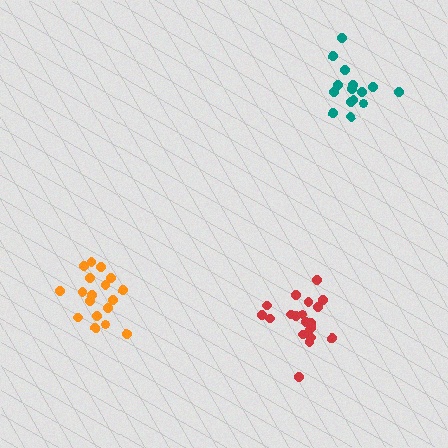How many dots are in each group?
Group 1: 18 dots, Group 2: 20 dots, Group 3: 15 dots (53 total).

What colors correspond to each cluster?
The clusters are colored: orange, red, teal.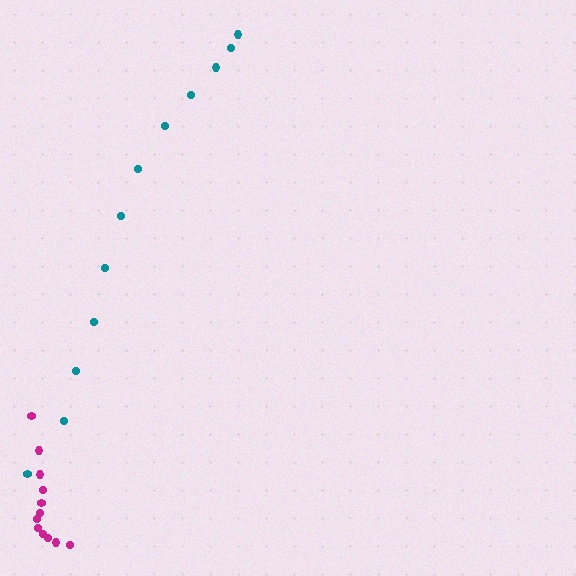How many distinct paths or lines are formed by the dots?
There are 2 distinct paths.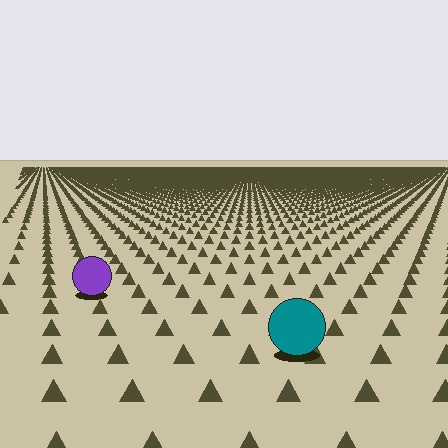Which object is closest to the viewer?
The teal circle is closest. The texture marks near it are larger and more spread out.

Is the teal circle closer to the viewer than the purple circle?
Yes. The teal circle is closer — you can tell from the texture gradient: the ground texture is coarser near it.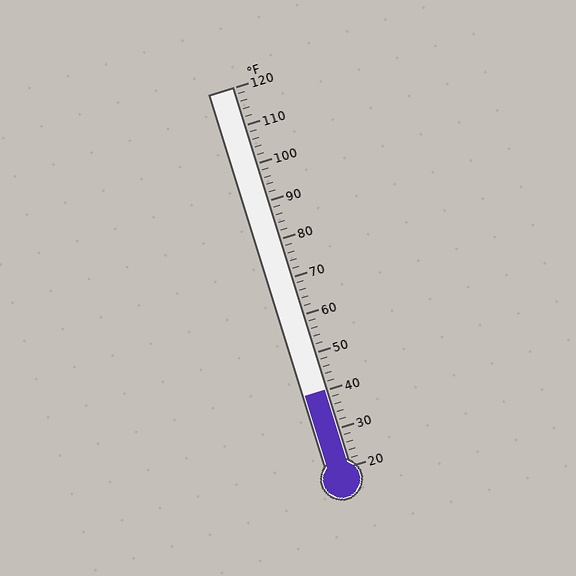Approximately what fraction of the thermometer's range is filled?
The thermometer is filled to approximately 20% of its range.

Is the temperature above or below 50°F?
The temperature is below 50°F.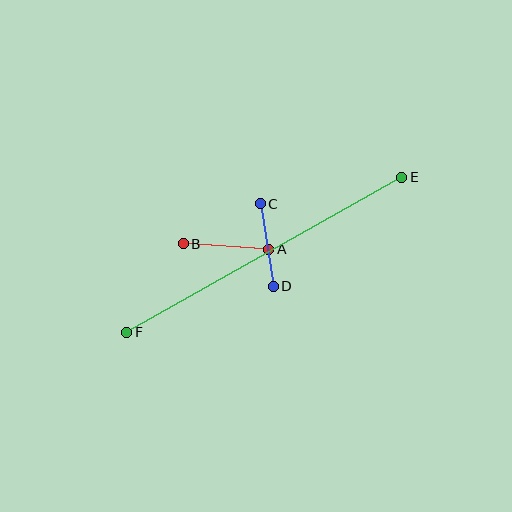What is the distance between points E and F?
The distance is approximately 316 pixels.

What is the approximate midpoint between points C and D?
The midpoint is at approximately (267, 245) pixels.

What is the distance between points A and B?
The distance is approximately 86 pixels.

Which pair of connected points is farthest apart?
Points E and F are farthest apart.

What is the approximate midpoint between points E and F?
The midpoint is at approximately (264, 255) pixels.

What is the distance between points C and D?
The distance is approximately 84 pixels.